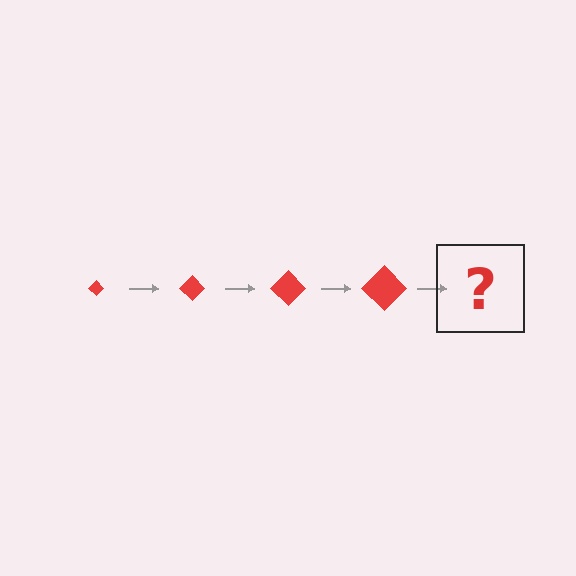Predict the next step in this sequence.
The next step is a red diamond, larger than the previous one.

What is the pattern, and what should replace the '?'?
The pattern is that the diamond gets progressively larger each step. The '?' should be a red diamond, larger than the previous one.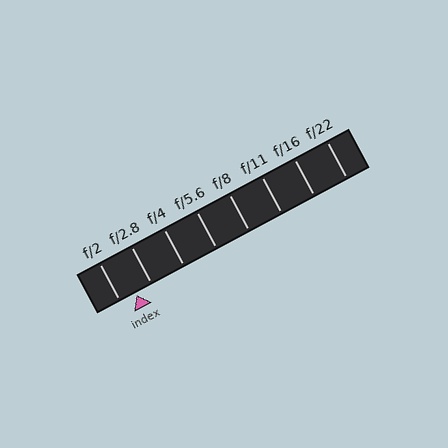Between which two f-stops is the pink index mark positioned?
The index mark is between f/2 and f/2.8.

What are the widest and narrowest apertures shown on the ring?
The widest aperture shown is f/2 and the narrowest is f/22.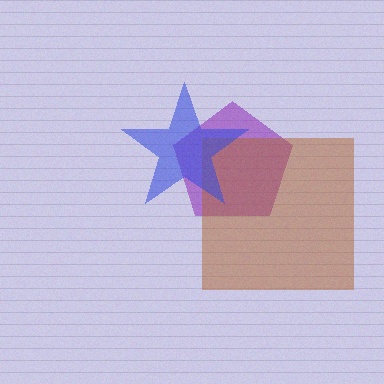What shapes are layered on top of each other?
The layered shapes are: a purple pentagon, a brown square, a blue star.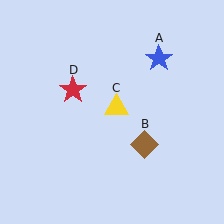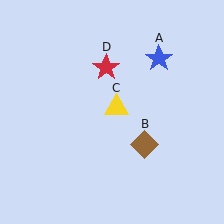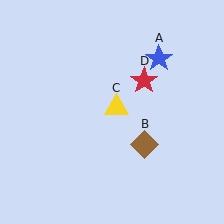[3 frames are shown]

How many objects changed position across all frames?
1 object changed position: red star (object D).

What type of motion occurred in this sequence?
The red star (object D) rotated clockwise around the center of the scene.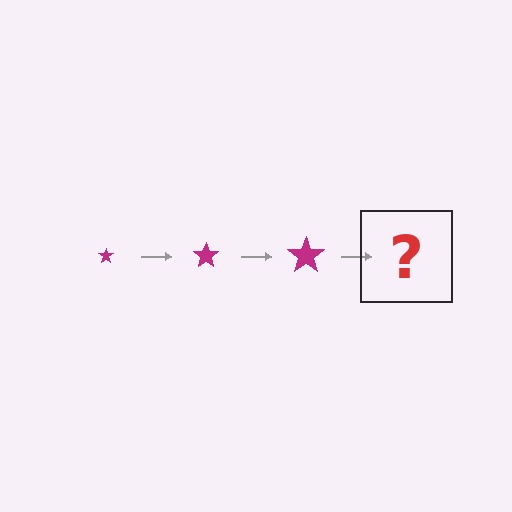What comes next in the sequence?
The next element should be a magenta star, larger than the previous one.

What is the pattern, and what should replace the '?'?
The pattern is that the star gets progressively larger each step. The '?' should be a magenta star, larger than the previous one.